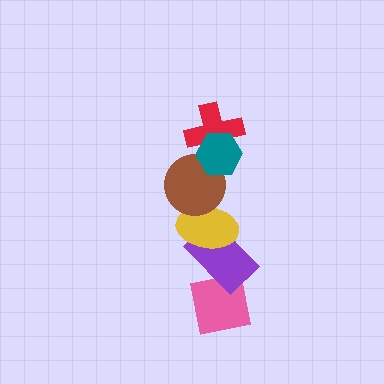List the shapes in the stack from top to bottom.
From top to bottom: the teal hexagon, the red cross, the brown circle, the yellow ellipse, the purple rectangle, the pink square.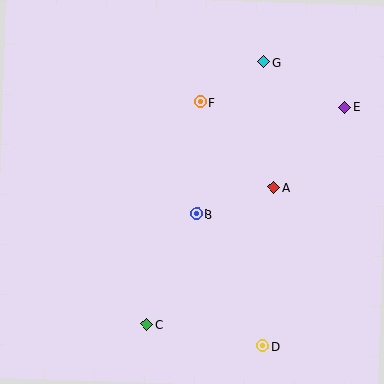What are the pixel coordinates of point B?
Point B is at (197, 214).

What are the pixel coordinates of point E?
Point E is at (345, 107).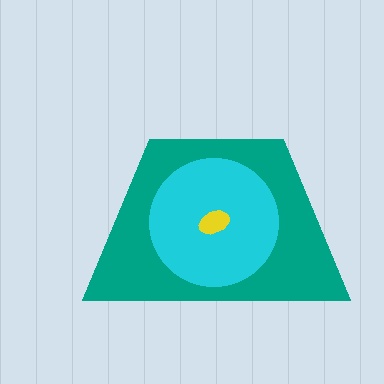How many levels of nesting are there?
3.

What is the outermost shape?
The teal trapezoid.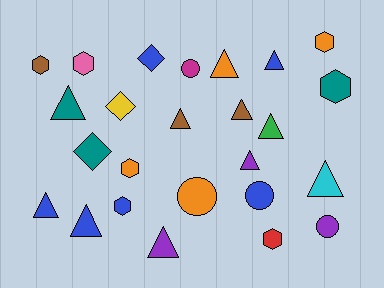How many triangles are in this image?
There are 11 triangles.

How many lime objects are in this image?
There are no lime objects.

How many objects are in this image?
There are 25 objects.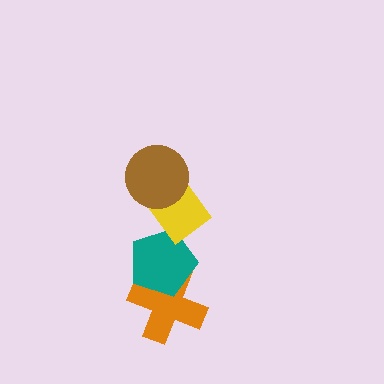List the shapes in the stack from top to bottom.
From top to bottom: the brown circle, the yellow diamond, the teal pentagon, the orange cross.